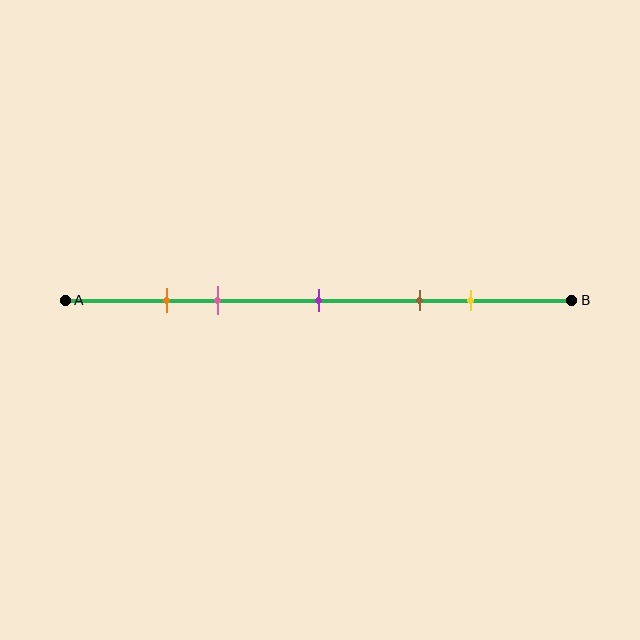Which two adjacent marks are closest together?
The orange and pink marks are the closest adjacent pair.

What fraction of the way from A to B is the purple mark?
The purple mark is approximately 50% (0.5) of the way from A to B.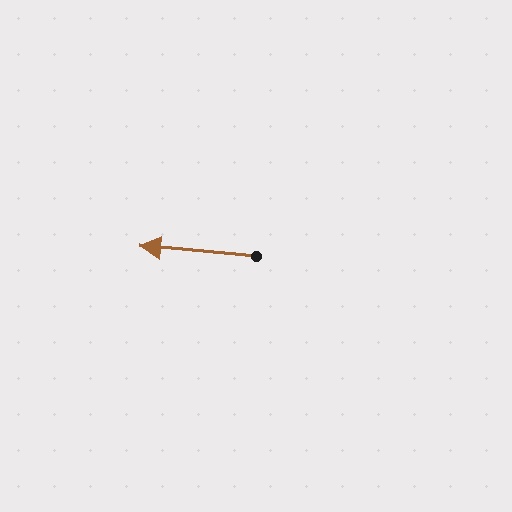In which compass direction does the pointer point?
West.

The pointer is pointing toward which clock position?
Roughly 9 o'clock.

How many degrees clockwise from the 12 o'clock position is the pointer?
Approximately 275 degrees.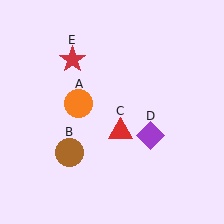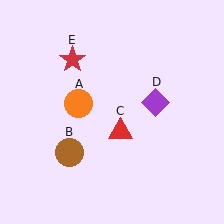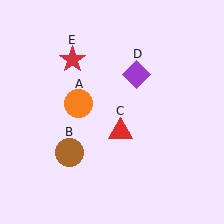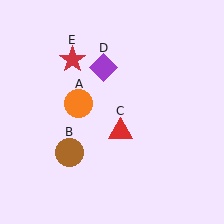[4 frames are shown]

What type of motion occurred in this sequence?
The purple diamond (object D) rotated counterclockwise around the center of the scene.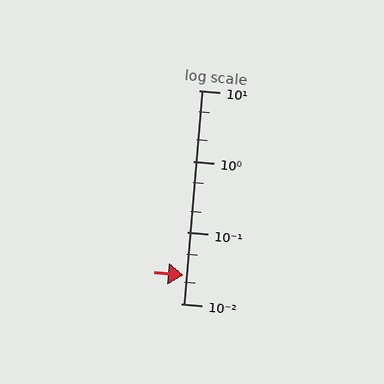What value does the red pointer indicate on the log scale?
The pointer indicates approximately 0.025.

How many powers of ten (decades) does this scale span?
The scale spans 3 decades, from 0.01 to 10.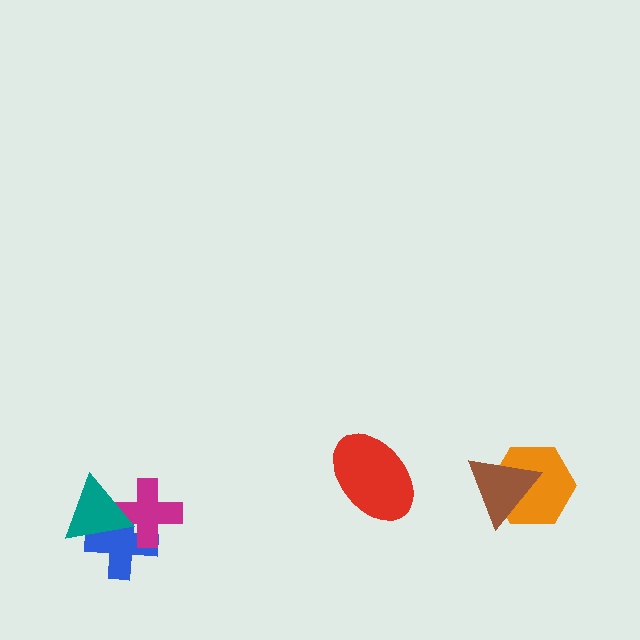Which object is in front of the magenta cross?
The teal triangle is in front of the magenta cross.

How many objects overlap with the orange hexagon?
1 object overlaps with the orange hexagon.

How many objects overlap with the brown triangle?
1 object overlaps with the brown triangle.